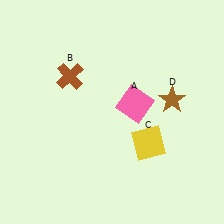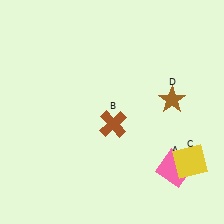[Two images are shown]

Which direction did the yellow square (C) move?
The yellow square (C) moved right.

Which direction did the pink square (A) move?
The pink square (A) moved down.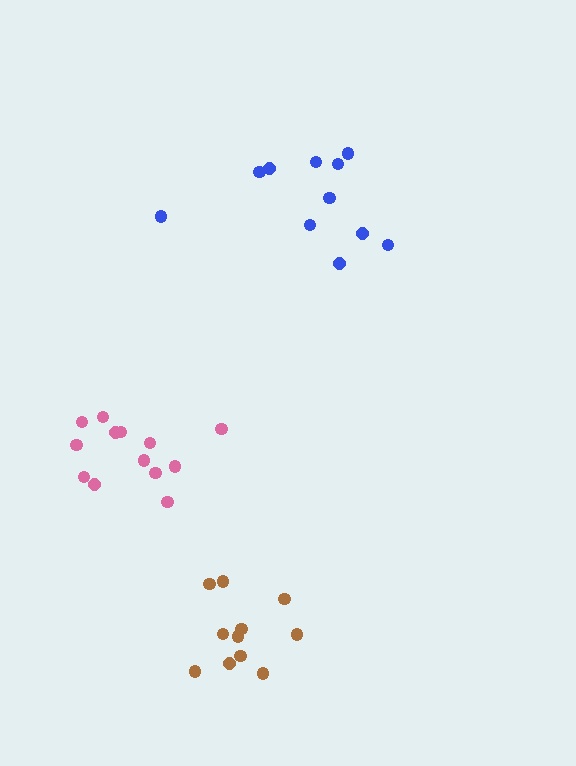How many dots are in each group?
Group 1: 13 dots, Group 2: 11 dots, Group 3: 11 dots (35 total).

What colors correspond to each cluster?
The clusters are colored: pink, blue, brown.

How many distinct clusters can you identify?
There are 3 distinct clusters.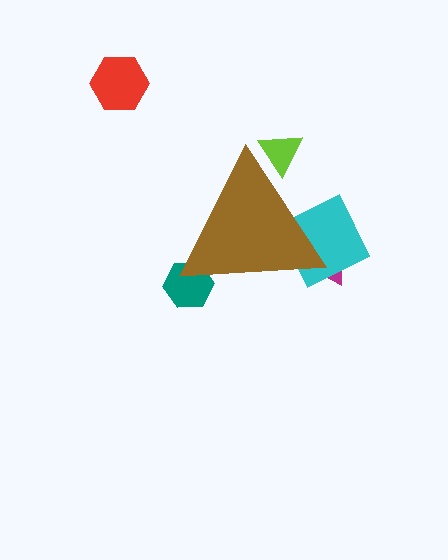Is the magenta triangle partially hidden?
Yes, the magenta triangle is partially hidden behind the brown triangle.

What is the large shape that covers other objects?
A brown triangle.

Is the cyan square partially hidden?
Yes, the cyan square is partially hidden behind the brown triangle.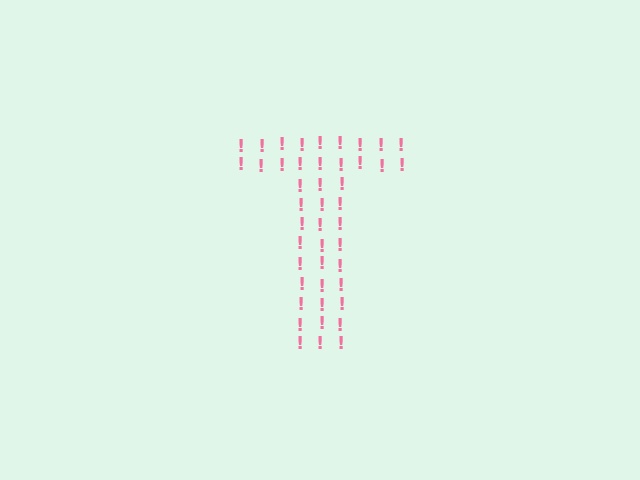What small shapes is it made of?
It is made of small exclamation marks.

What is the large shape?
The large shape is the letter T.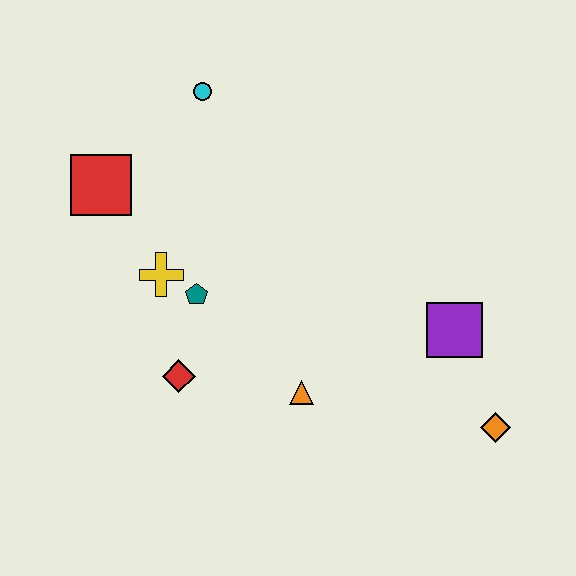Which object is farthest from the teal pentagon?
The orange diamond is farthest from the teal pentagon.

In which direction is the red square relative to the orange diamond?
The red square is to the left of the orange diamond.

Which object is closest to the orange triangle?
The red diamond is closest to the orange triangle.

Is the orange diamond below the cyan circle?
Yes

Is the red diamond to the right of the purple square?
No